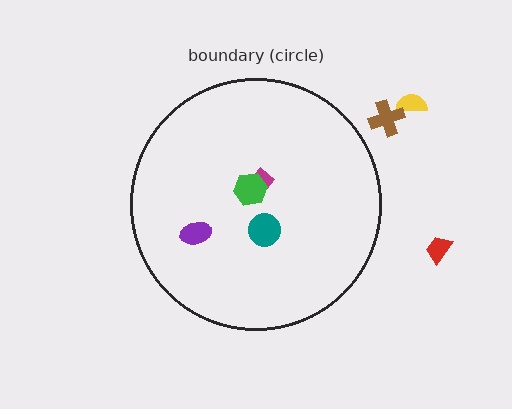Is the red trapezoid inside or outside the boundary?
Outside.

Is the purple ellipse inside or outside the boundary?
Inside.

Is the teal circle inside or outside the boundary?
Inside.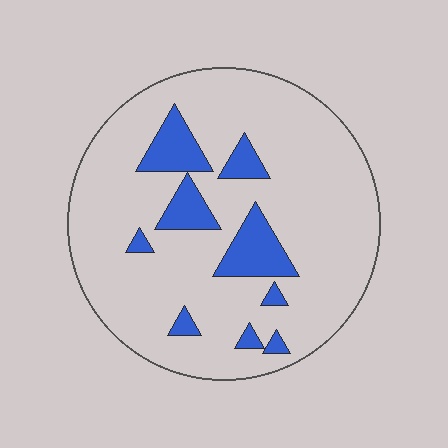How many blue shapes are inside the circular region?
9.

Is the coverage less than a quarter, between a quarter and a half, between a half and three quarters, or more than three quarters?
Less than a quarter.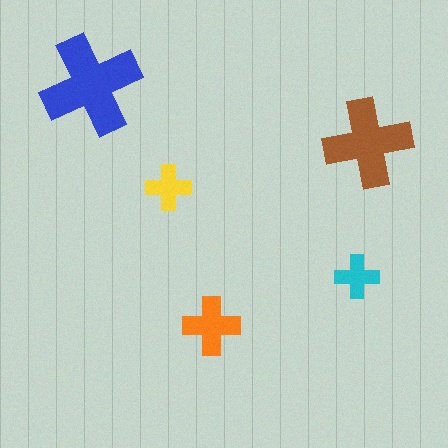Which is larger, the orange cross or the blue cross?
The blue one.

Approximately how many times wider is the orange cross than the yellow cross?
About 1.5 times wider.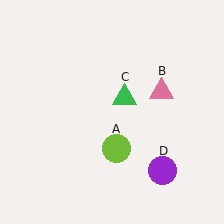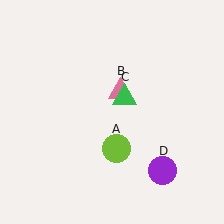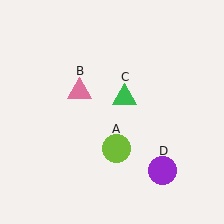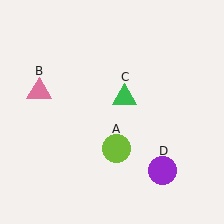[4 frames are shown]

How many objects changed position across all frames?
1 object changed position: pink triangle (object B).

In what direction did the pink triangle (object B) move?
The pink triangle (object B) moved left.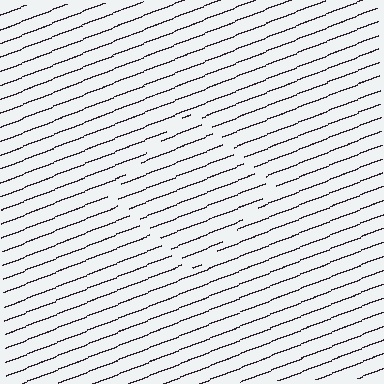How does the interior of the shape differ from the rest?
The interior of the shape contains the same grating, shifted by half a period — the contour is defined by the phase discontinuity where line-ends from the inner and outer gratings abut.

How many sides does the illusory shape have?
4 sides — the line-ends trace a square.